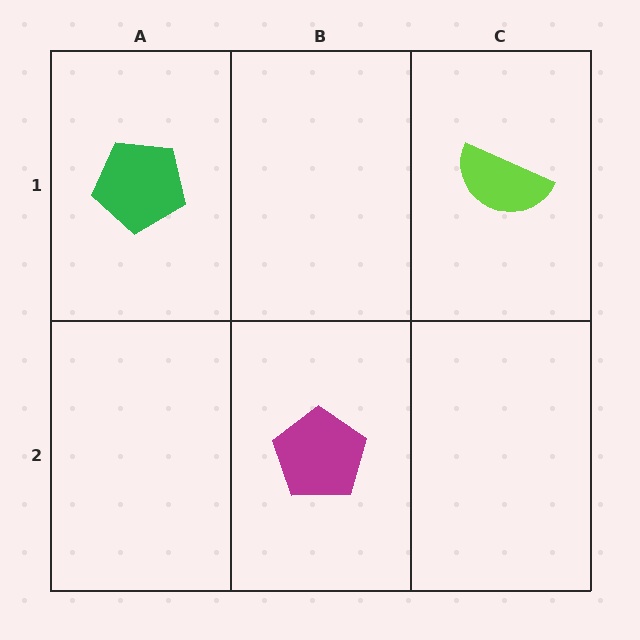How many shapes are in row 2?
1 shape.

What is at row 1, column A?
A green pentagon.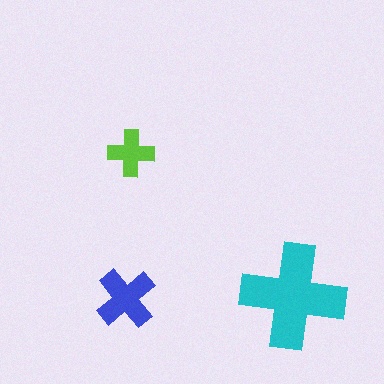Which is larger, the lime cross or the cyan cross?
The cyan one.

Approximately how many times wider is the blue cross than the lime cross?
About 1.5 times wider.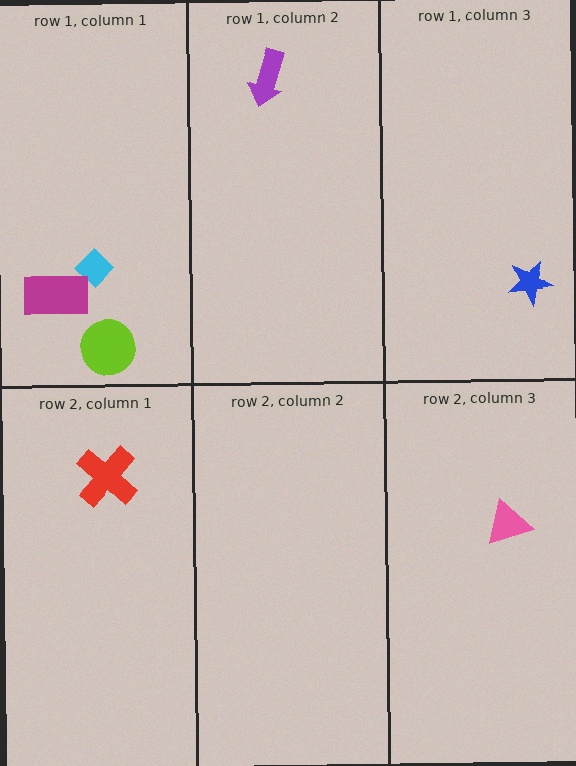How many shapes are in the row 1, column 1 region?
3.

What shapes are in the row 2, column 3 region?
The pink triangle.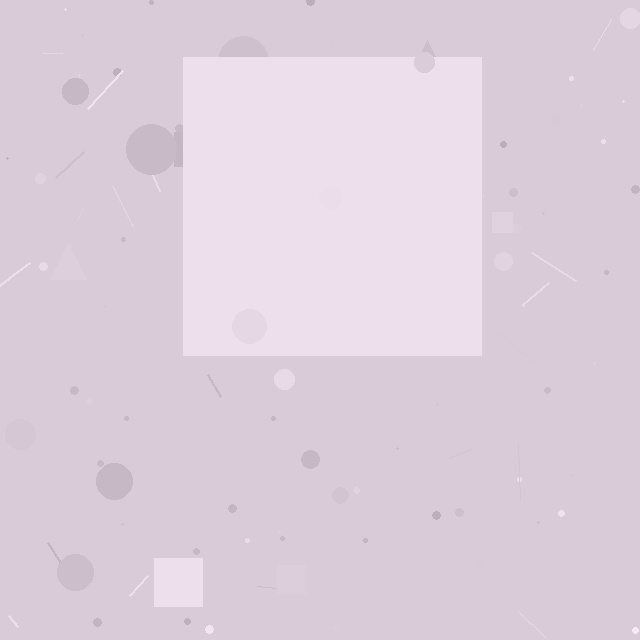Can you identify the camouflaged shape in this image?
The camouflaged shape is a square.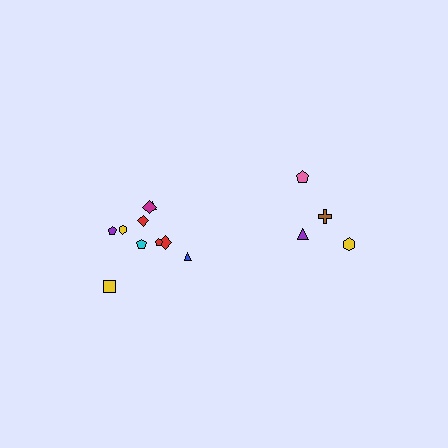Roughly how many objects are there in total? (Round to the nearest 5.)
Roughly 15 objects in total.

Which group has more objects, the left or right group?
The left group.